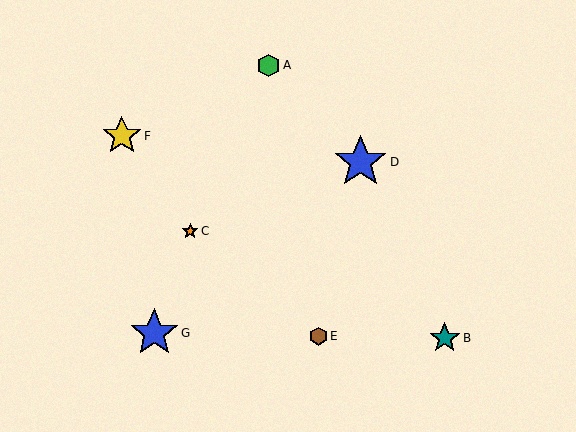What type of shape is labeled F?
Shape F is a yellow star.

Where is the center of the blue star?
The center of the blue star is at (361, 162).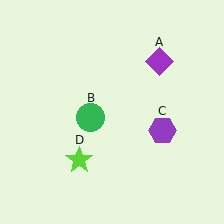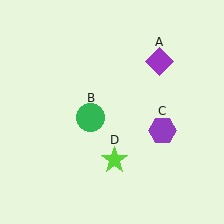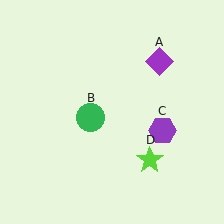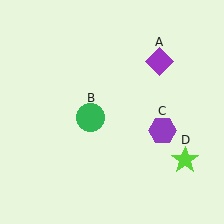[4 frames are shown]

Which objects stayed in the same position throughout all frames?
Purple diamond (object A) and green circle (object B) and purple hexagon (object C) remained stationary.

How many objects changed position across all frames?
1 object changed position: lime star (object D).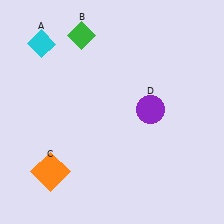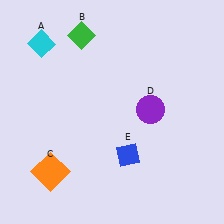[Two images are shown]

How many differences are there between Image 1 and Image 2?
There is 1 difference between the two images.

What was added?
A blue diamond (E) was added in Image 2.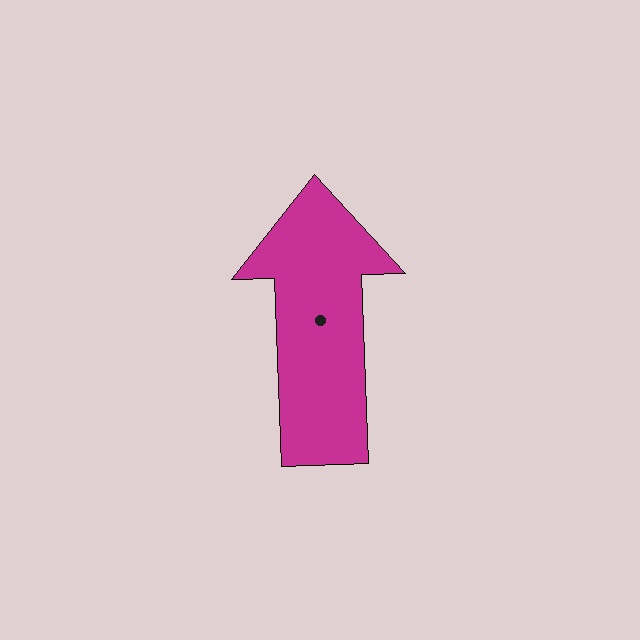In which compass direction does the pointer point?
North.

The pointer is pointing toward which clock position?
Roughly 12 o'clock.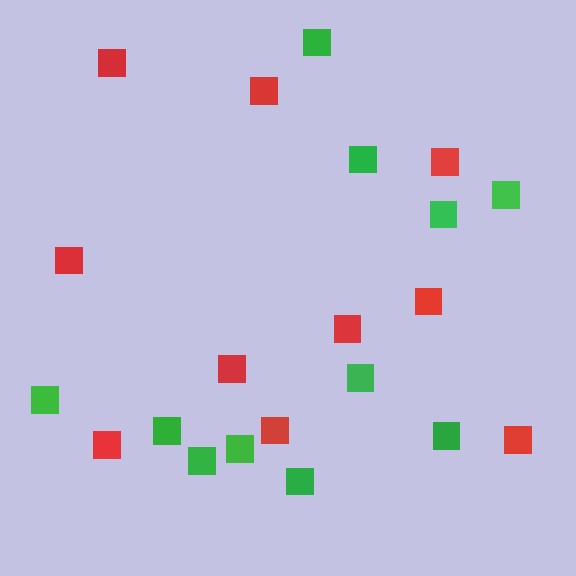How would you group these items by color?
There are 2 groups: one group of green squares (11) and one group of red squares (10).